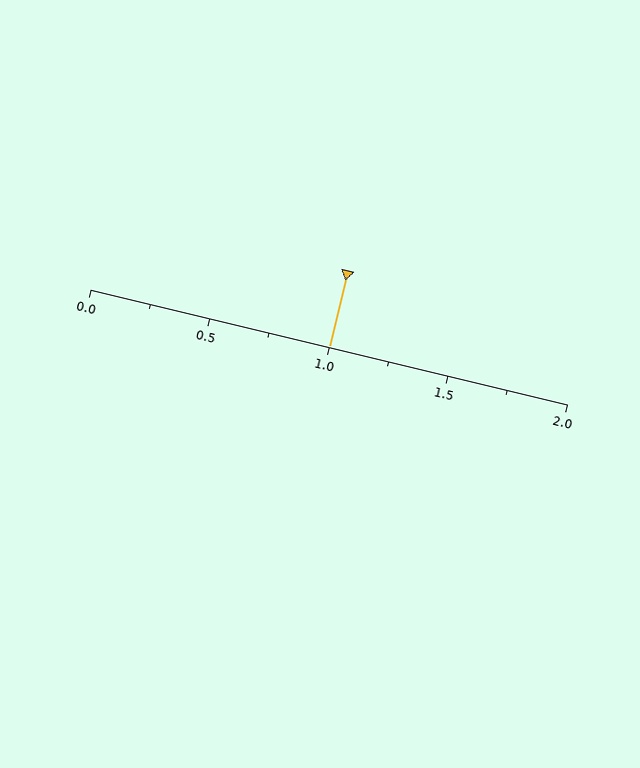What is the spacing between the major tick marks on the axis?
The major ticks are spaced 0.5 apart.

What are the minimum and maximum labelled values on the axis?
The axis runs from 0.0 to 2.0.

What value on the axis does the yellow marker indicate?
The marker indicates approximately 1.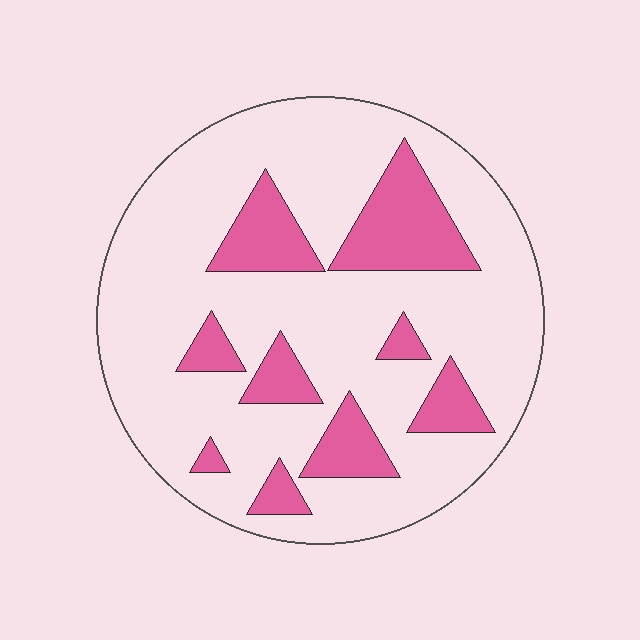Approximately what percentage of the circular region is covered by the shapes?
Approximately 20%.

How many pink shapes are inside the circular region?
9.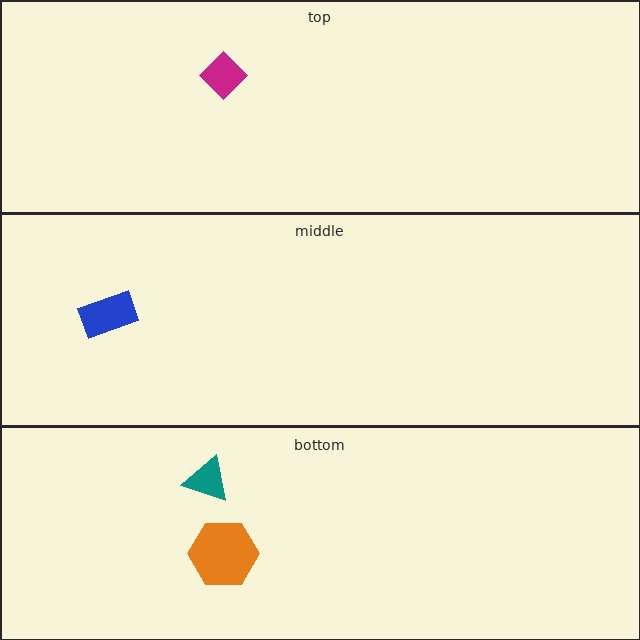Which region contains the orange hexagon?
The bottom region.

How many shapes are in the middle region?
1.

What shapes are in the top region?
The magenta diamond.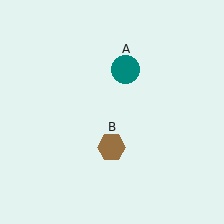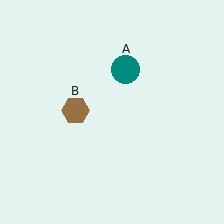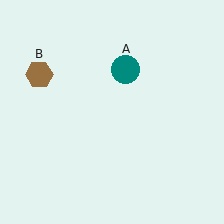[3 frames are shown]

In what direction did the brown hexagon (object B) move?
The brown hexagon (object B) moved up and to the left.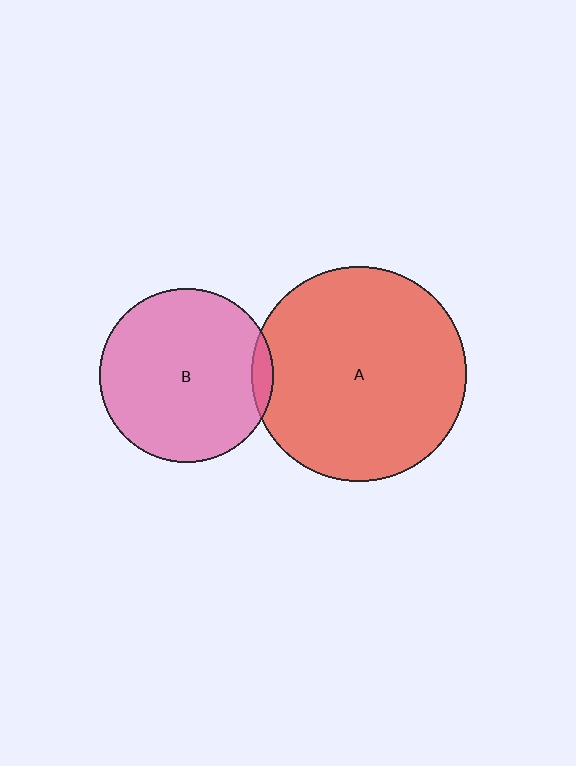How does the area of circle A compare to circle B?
Approximately 1.5 times.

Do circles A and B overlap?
Yes.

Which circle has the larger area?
Circle A (red).